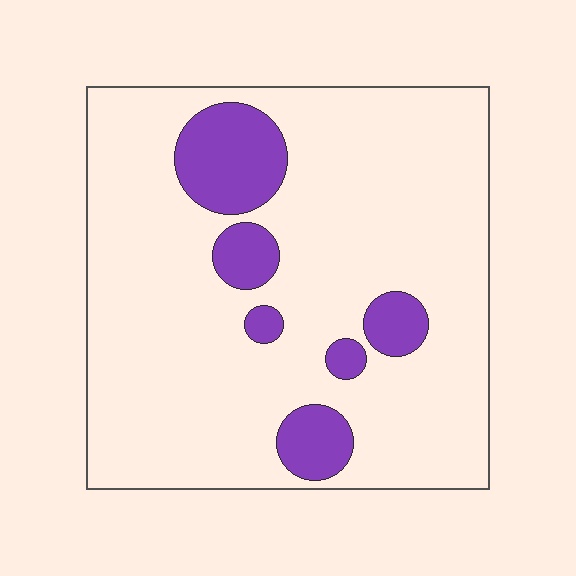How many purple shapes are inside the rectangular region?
6.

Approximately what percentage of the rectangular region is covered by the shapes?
Approximately 15%.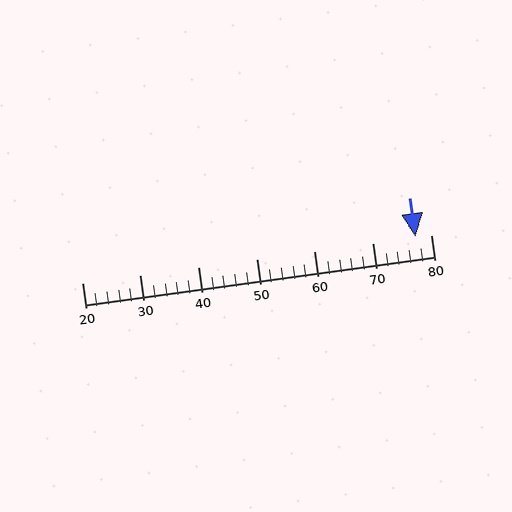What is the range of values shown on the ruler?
The ruler shows values from 20 to 80.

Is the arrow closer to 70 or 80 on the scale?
The arrow is closer to 80.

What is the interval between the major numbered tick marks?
The major tick marks are spaced 10 units apart.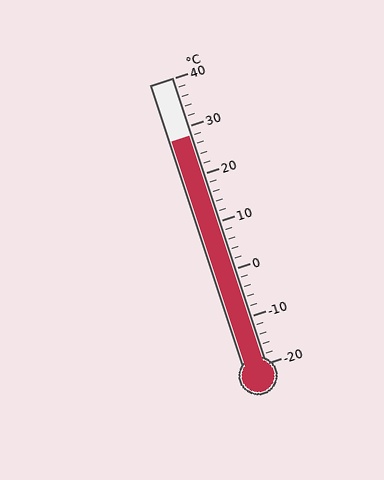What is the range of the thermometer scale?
The thermometer scale ranges from -20°C to 40°C.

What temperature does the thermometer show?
The thermometer shows approximately 28°C.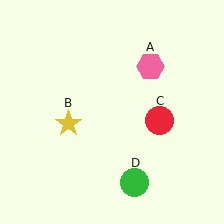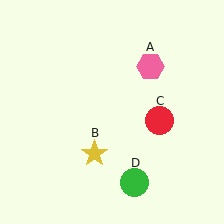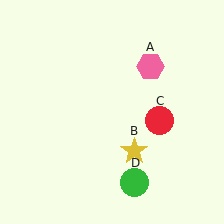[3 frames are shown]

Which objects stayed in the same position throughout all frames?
Pink hexagon (object A) and red circle (object C) and green circle (object D) remained stationary.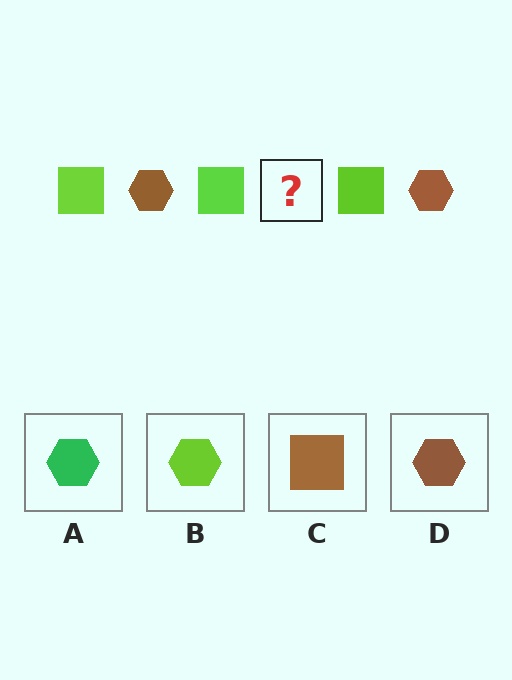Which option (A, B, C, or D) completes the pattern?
D.